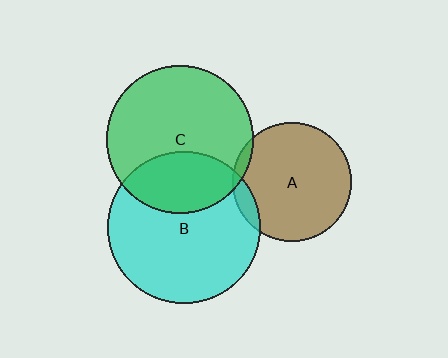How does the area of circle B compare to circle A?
Approximately 1.6 times.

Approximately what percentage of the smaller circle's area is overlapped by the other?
Approximately 5%.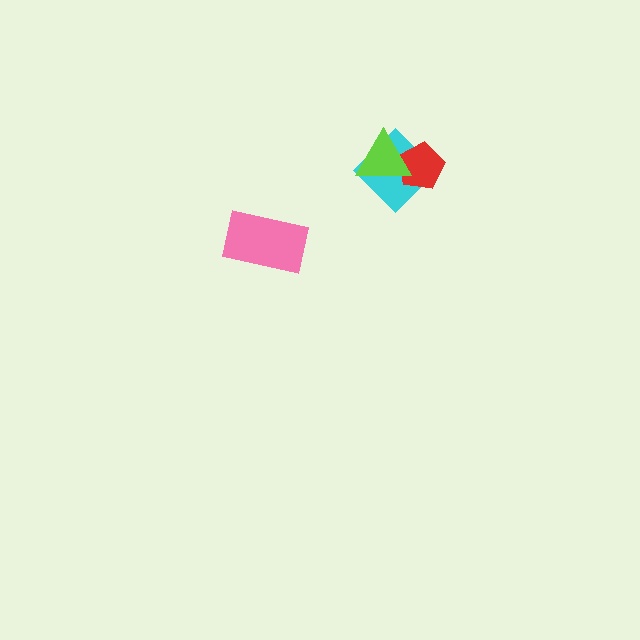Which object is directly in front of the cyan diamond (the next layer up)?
The red pentagon is directly in front of the cyan diamond.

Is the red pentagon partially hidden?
Yes, it is partially covered by another shape.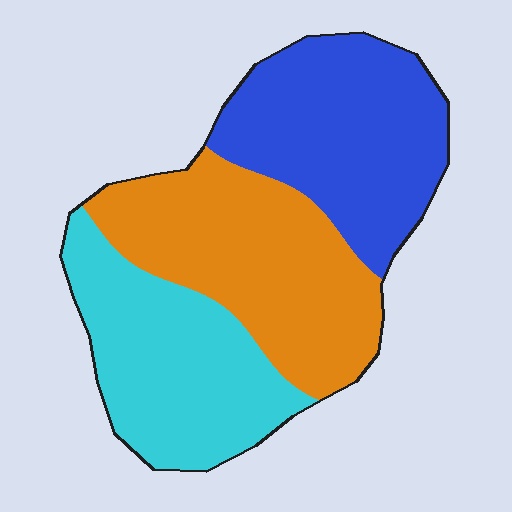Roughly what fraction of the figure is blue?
Blue takes up between a sixth and a third of the figure.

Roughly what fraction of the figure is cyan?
Cyan takes up between a quarter and a half of the figure.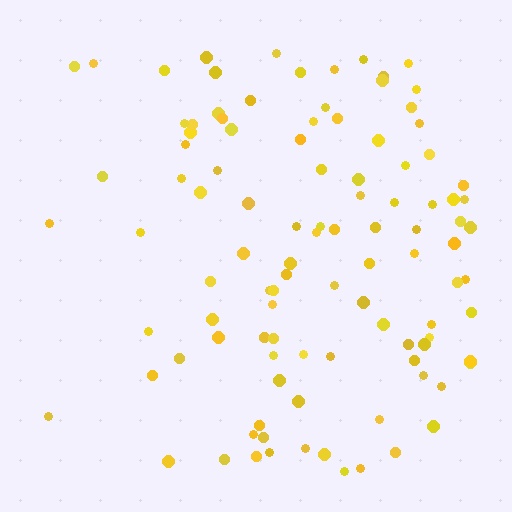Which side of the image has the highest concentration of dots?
The right.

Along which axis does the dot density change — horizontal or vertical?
Horizontal.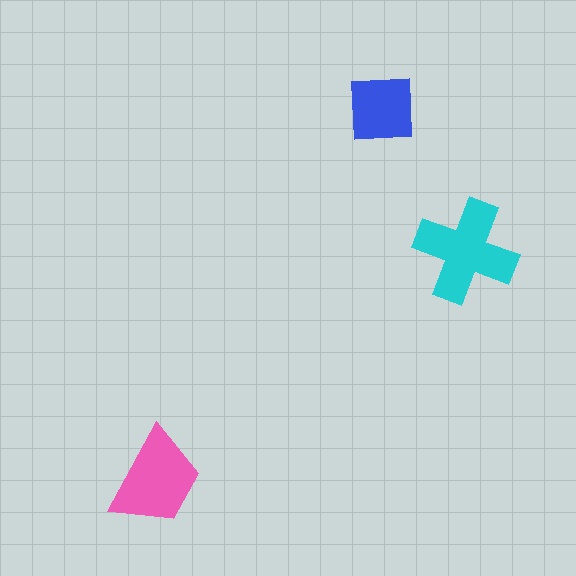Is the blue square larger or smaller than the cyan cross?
Smaller.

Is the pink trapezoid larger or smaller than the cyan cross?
Smaller.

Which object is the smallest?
The blue square.